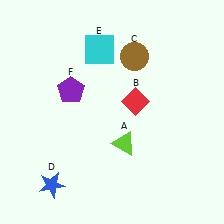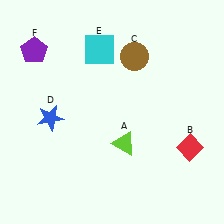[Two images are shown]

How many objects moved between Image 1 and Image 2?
3 objects moved between the two images.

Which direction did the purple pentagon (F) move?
The purple pentagon (F) moved up.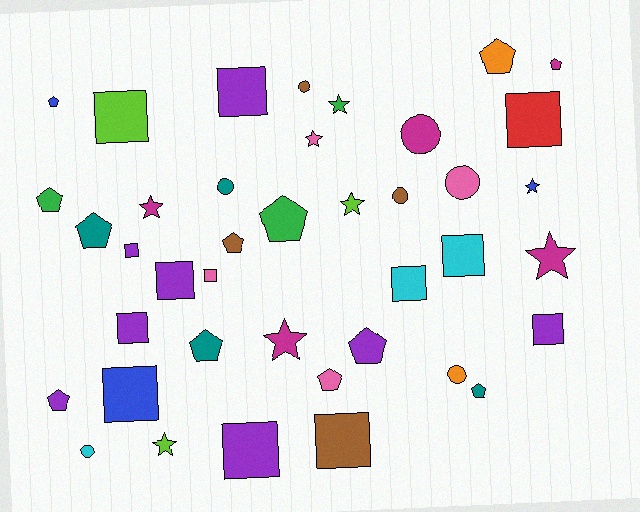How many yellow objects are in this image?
There are no yellow objects.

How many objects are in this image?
There are 40 objects.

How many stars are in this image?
There are 8 stars.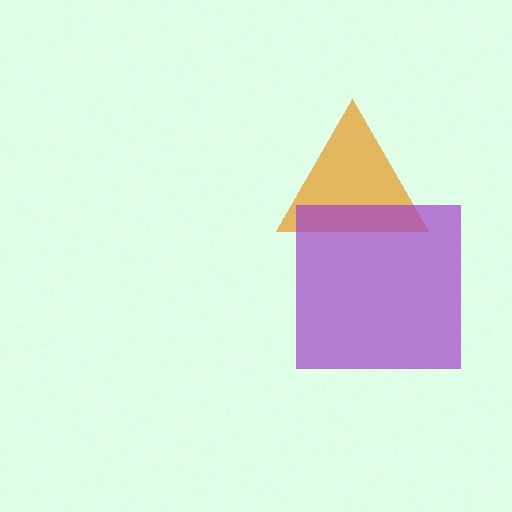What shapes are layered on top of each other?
The layered shapes are: an orange triangle, a purple square.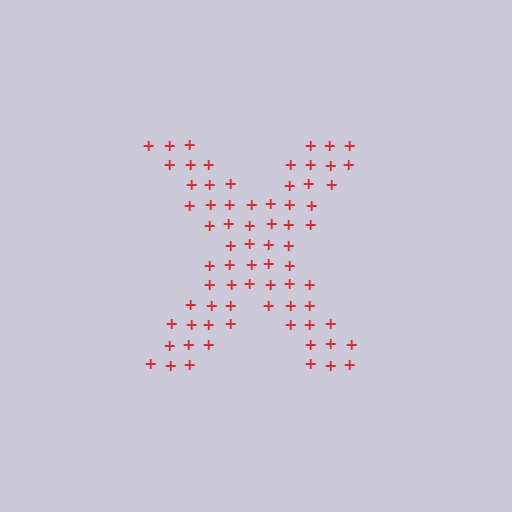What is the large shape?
The large shape is the letter X.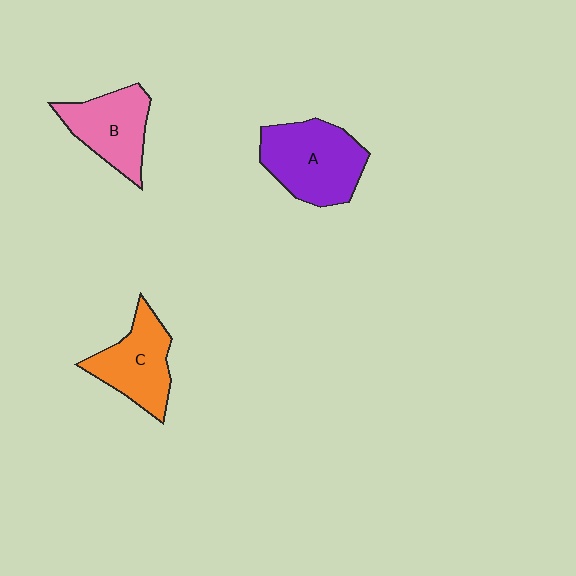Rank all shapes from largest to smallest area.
From largest to smallest: A (purple), C (orange), B (pink).